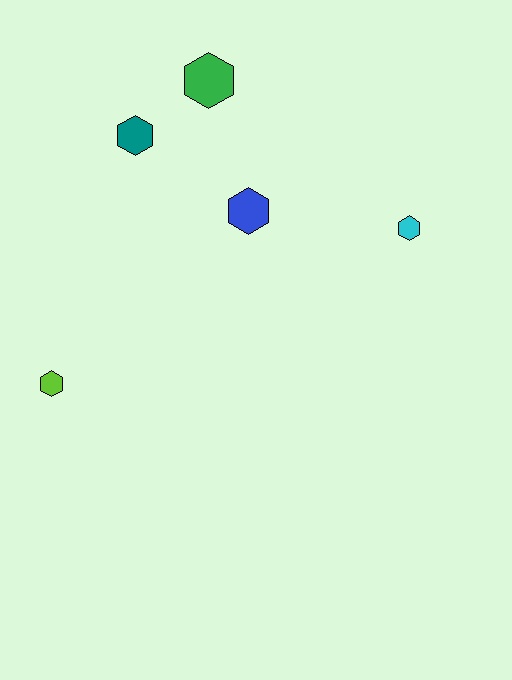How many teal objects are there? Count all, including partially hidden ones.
There is 1 teal object.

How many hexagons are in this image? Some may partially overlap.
There are 5 hexagons.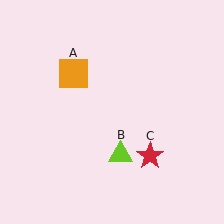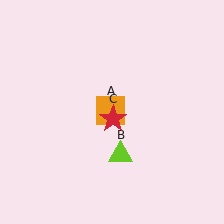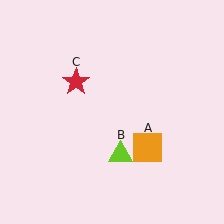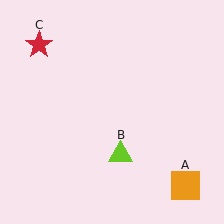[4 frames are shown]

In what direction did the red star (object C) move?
The red star (object C) moved up and to the left.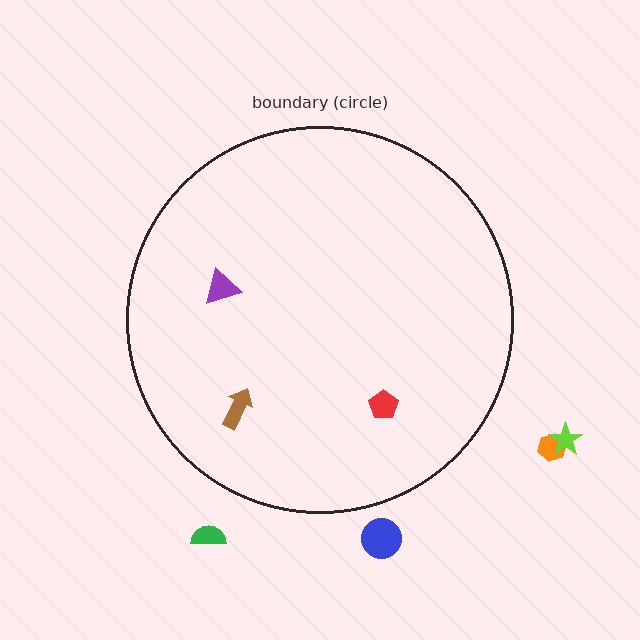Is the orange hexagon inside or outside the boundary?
Outside.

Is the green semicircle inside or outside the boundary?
Outside.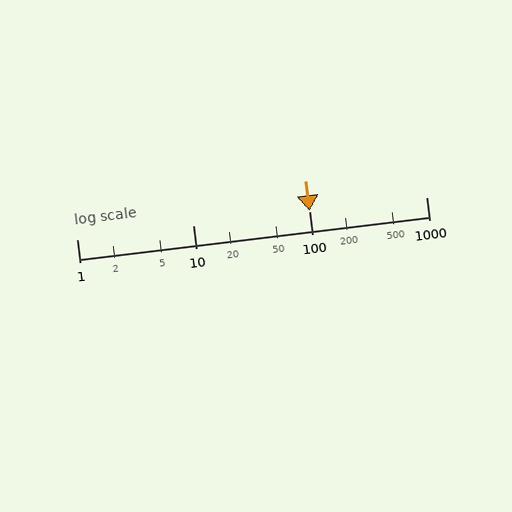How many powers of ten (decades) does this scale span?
The scale spans 3 decades, from 1 to 1000.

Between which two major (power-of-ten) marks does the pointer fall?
The pointer is between 10 and 100.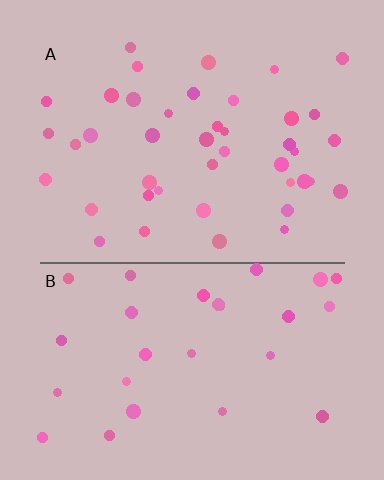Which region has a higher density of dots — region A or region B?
A (the top).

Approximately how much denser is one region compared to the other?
Approximately 1.5× — region A over region B.